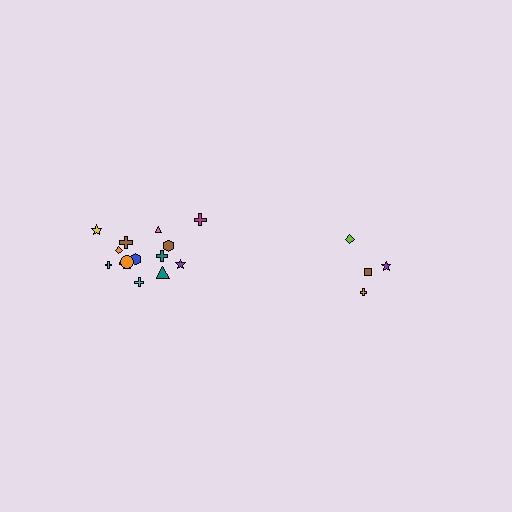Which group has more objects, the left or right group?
The left group.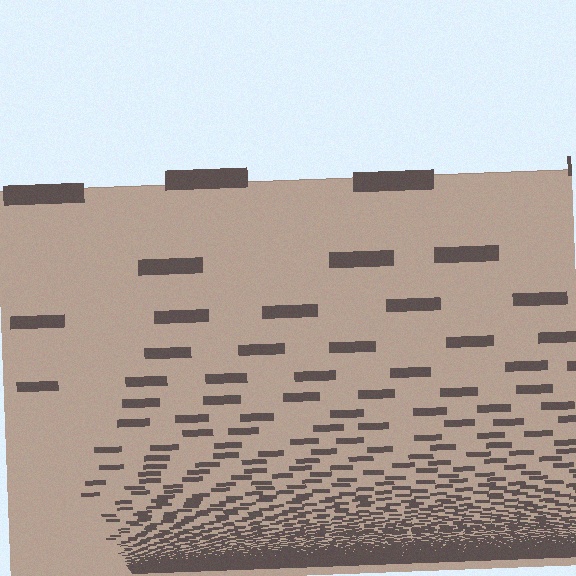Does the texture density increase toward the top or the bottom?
Density increases toward the bottom.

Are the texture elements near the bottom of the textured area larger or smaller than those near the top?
Smaller. The gradient is inverted — elements near the bottom are smaller and denser.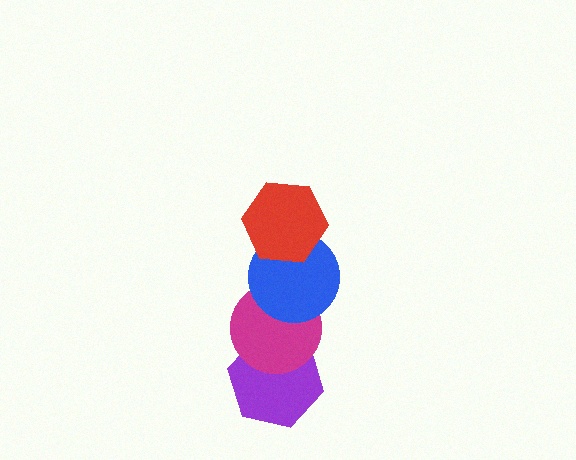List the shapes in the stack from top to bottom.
From top to bottom: the red hexagon, the blue circle, the magenta circle, the purple hexagon.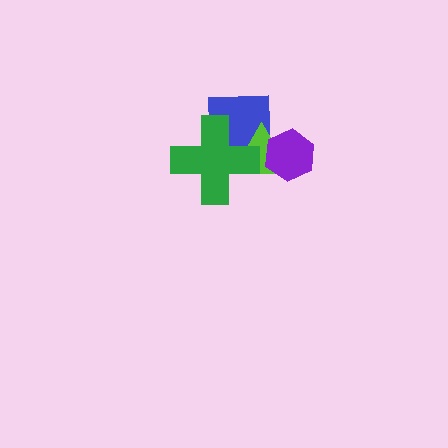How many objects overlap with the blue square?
3 objects overlap with the blue square.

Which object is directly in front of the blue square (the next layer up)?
The lime triangle is directly in front of the blue square.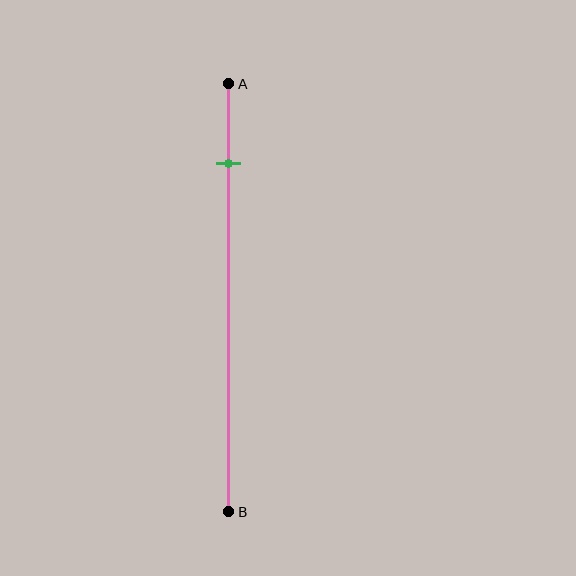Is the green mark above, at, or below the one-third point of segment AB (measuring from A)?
The green mark is above the one-third point of segment AB.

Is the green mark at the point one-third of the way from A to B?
No, the mark is at about 20% from A, not at the 33% one-third point.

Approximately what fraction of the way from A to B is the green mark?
The green mark is approximately 20% of the way from A to B.